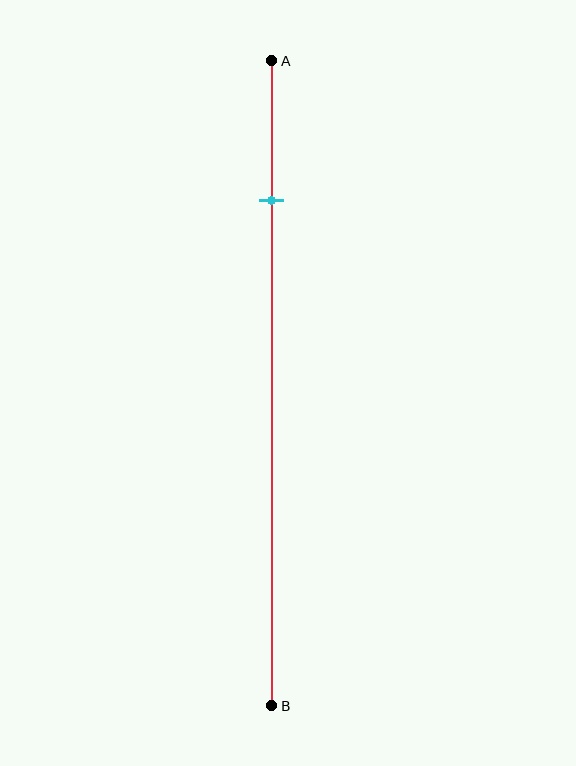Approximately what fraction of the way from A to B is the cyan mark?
The cyan mark is approximately 20% of the way from A to B.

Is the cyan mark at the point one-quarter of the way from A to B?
No, the mark is at about 20% from A, not at the 25% one-quarter point.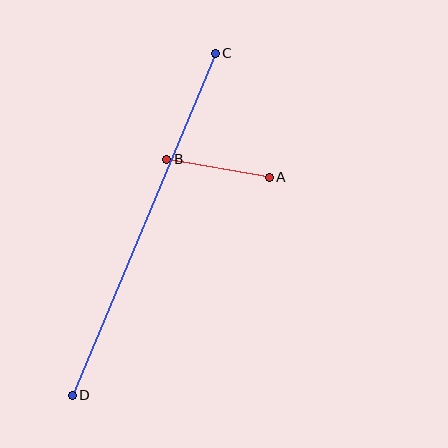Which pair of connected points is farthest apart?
Points C and D are farthest apart.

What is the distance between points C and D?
The distance is approximately 371 pixels.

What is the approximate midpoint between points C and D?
The midpoint is at approximately (144, 224) pixels.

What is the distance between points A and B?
The distance is approximately 104 pixels.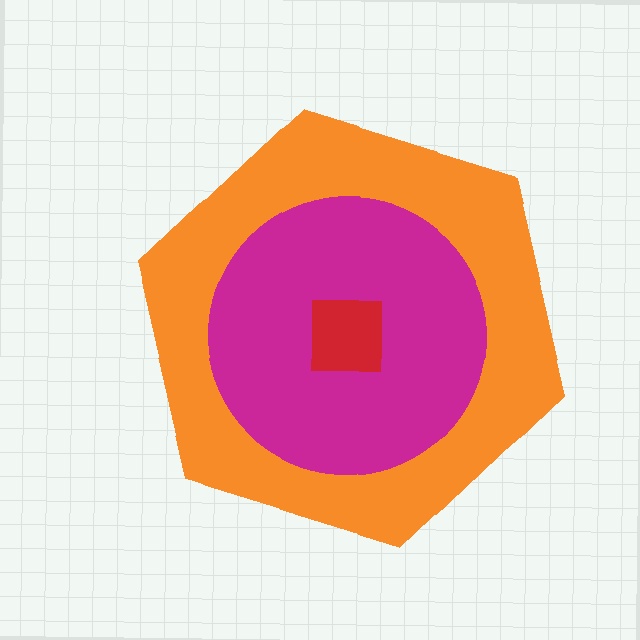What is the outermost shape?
The orange hexagon.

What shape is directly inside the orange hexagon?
The magenta circle.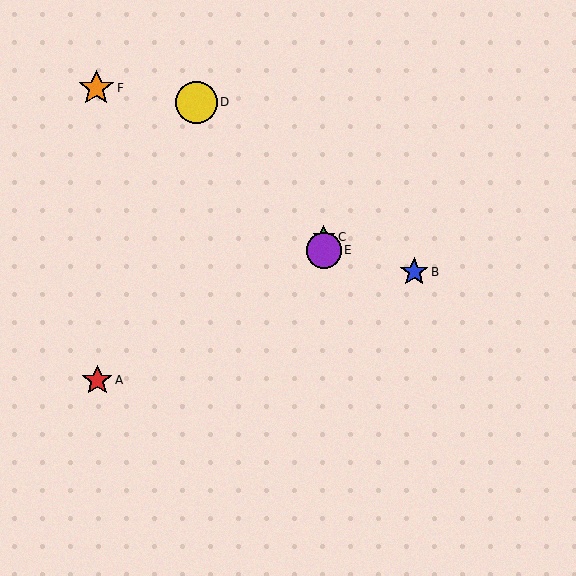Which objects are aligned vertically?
Objects C, E are aligned vertically.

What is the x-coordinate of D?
Object D is at x≈196.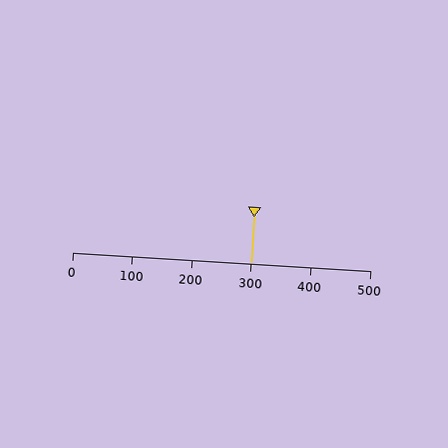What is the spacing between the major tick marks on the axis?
The major ticks are spaced 100 apart.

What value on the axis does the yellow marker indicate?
The marker indicates approximately 300.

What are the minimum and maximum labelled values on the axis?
The axis runs from 0 to 500.